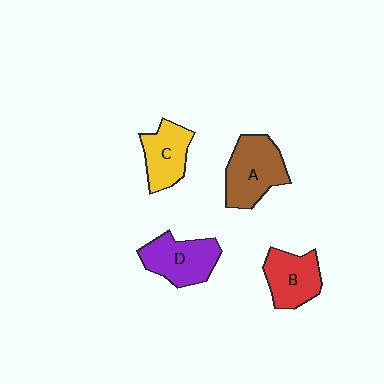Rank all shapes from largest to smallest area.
From largest to smallest: A (brown), D (purple), B (red), C (yellow).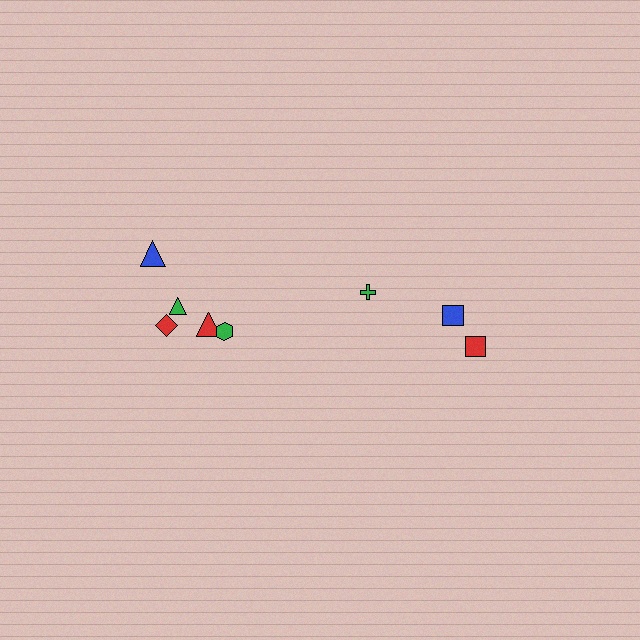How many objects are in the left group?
There are 5 objects.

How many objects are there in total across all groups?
There are 8 objects.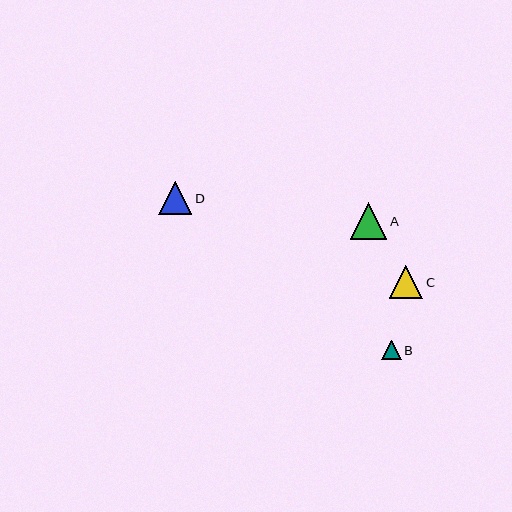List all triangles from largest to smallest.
From largest to smallest: A, C, D, B.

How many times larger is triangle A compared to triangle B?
Triangle A is approximately 1.9 times the size of triangle B.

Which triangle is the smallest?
Triangle B is the smallest with a size of approximately 20 pixels.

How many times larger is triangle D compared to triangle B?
Triangle D is approximately 1.7 times the size of triangle B.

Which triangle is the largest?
Triangle A is the largest with a size of approximately 37 pixels.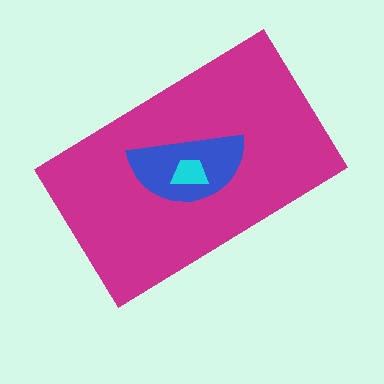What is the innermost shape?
The cyan trapezoid.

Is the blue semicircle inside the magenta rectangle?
Yes.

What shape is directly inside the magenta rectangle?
The blue semicircle.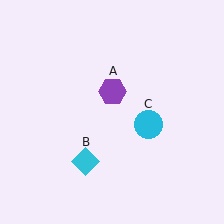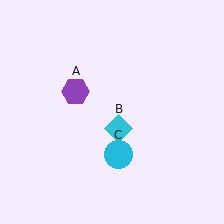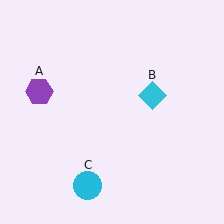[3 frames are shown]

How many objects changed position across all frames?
3 objects changed position: purple hexagon (object A), cyan diamond (object B), cyan circle (object C).